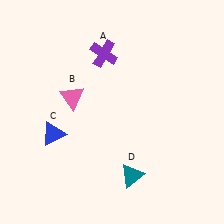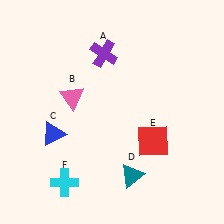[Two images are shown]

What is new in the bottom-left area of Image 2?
A cyan cross (F) was added in the bottom-left area of Image 2.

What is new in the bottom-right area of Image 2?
A red square (E) was added in the bottom-right area of Image 2.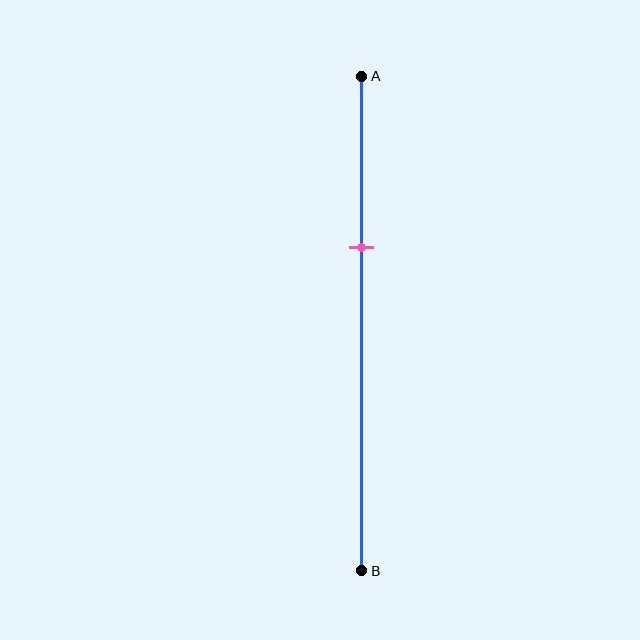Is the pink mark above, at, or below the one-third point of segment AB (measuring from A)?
The pink mark is approximately at the one-third point of segment AB.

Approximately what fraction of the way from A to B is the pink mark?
The pink mark is approximately 35% of the way from A to B.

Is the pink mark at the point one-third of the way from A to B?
Yes, the mark is approximately at the one-third point.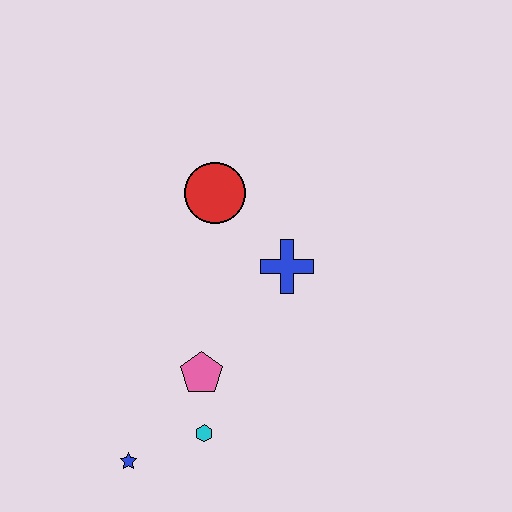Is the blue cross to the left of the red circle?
No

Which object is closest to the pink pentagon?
The cyan hexagon is closest to the pink pentagon.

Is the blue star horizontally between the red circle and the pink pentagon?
No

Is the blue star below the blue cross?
Yes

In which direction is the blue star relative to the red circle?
The blue star is below the red circle.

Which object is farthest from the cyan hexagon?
The red circle is farthest from the cyan hexagon.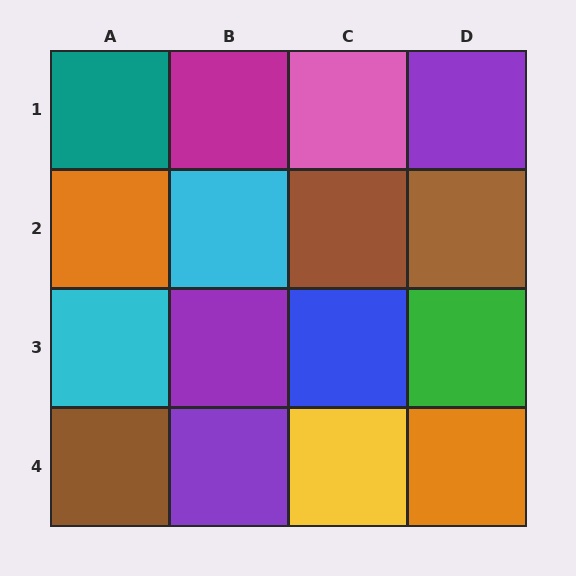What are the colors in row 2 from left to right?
Orange, cyan, brown, brown.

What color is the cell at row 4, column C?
Yellow.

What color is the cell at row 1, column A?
Teal.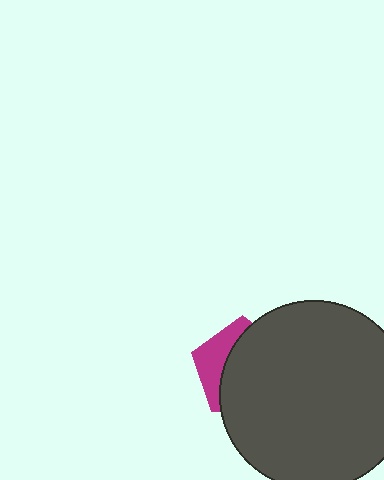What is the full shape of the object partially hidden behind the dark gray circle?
The partially hidden object is a magenta pentagon.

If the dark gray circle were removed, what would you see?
You would see the complete magenta pentagon.